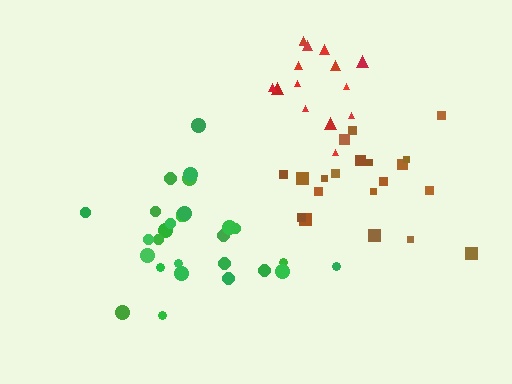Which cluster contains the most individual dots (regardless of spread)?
Green (28).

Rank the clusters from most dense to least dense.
red, brown, green.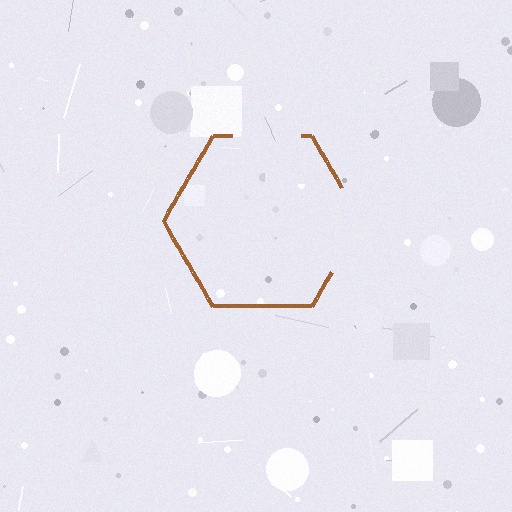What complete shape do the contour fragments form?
The contour fragments form a hexagon.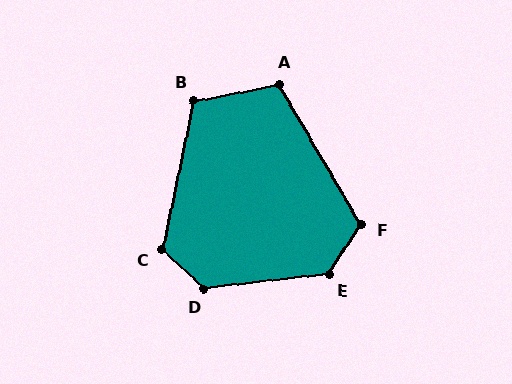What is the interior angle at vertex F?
Approximately 117 degrees (obtuse).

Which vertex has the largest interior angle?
D, at approximately 130 degrees.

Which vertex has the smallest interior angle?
A, at approximately 109 degrees.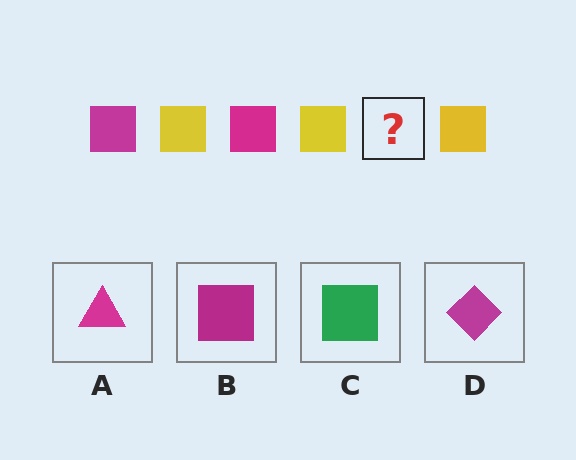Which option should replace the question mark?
Option B.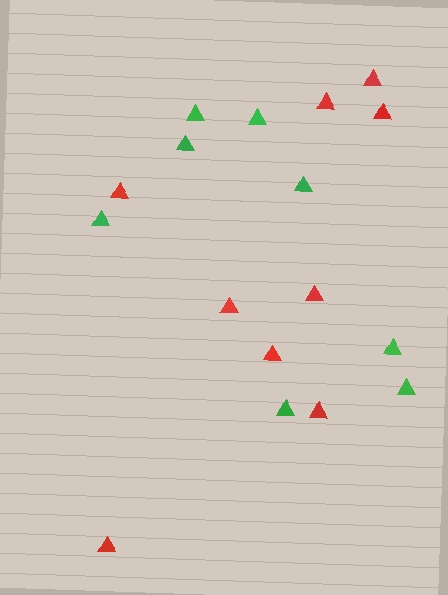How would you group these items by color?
There are 2 groups: one group of green triangles (8) and one group of red triangles (9).